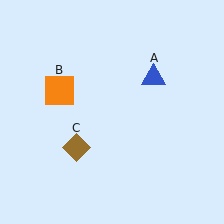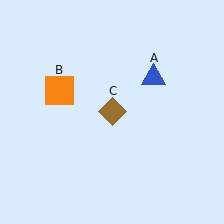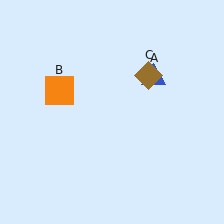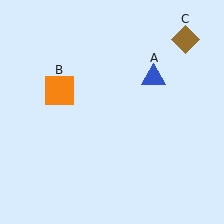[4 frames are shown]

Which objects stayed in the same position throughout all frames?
Blue triangle (object A) and orange square (object B) remained stationary.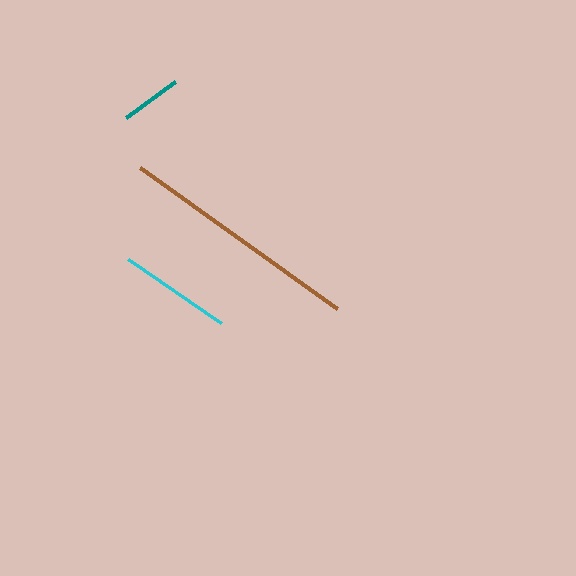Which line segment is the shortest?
The teal line is the shortest at approximately 61 pixels.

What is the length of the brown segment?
The brown segment is approximately 242 pixels long.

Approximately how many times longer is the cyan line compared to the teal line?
The cyan line is approximately 1.8 times the length of the teal line.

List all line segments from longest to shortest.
From longest to shortest: brown, cyan, teal.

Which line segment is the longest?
The brown line is the longest at approximately 242 pixels.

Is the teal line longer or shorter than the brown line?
The brown line is longer than the teal line.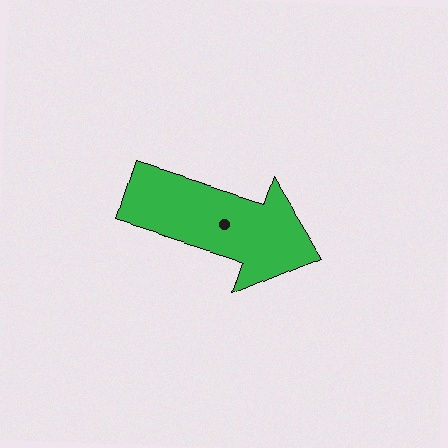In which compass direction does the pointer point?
East.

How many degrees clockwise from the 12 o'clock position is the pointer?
Approximately 107 degrees.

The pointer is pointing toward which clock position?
Roughly 4 o'clock.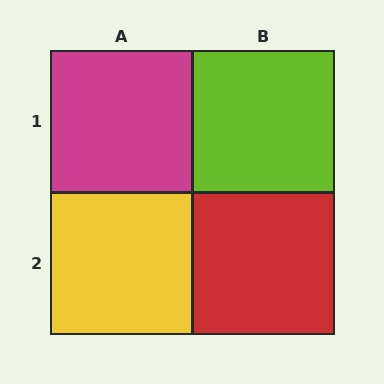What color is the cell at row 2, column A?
Yellow.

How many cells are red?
1 cell is red.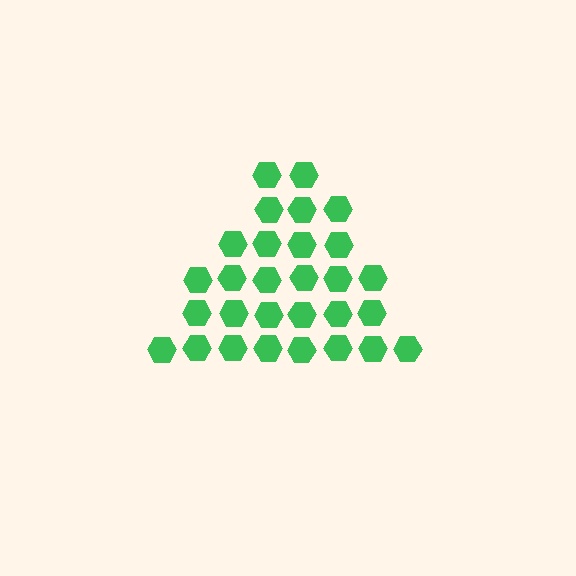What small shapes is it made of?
It is made of small hexagons.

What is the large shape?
The large shape is a triangle.